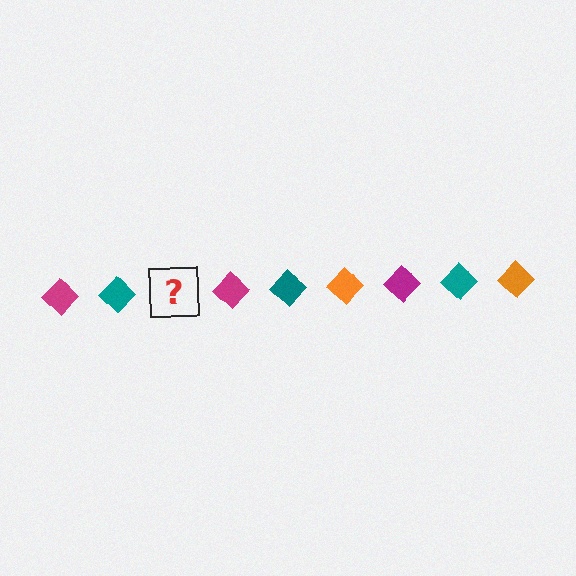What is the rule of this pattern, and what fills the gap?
The rule is that the pattern cycles through magenta, teal, orange diamonds. The gap should be filled with an orange diamond.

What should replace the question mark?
The question mark should be replaced with an orange diamond.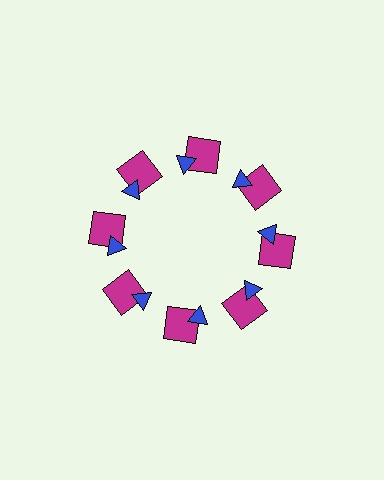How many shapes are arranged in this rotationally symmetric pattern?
There are 16 shapes, arranged in 8 groups of 2.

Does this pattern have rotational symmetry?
Yes, this pattern has 8-fold rotational symmetry. It looks the same after rotating 45 degrees around the center.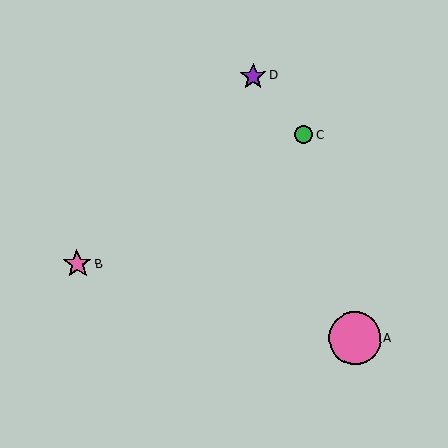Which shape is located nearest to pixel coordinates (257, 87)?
The purple star (labeled D) at (253, 76) is nearest to that location.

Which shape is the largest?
The pink circle (labeled A) is the largest.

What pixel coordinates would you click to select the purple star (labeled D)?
Click at (253, 76) to select the purple star D.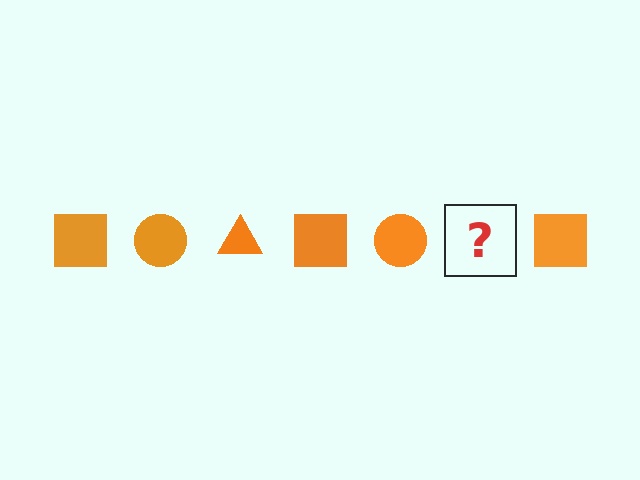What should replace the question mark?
The question mark should be replaced with an orange triangle.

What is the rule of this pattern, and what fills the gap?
The rule is that the pattern cycles through square, circle, triangle shapes in orange. The gap should be filled with an orange triangle.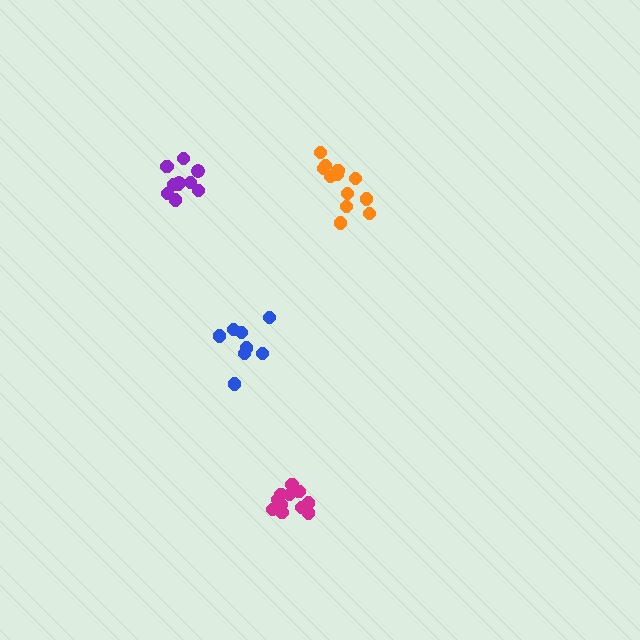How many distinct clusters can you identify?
There are 4 distinct clusters.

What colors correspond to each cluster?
The clusters are colored: blue, orange, purple, magenta.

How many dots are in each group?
Group 1: 8 dots, Group 2: 12 dots, Group 3: 10 dots, Group 4: 11 dots (41 total).